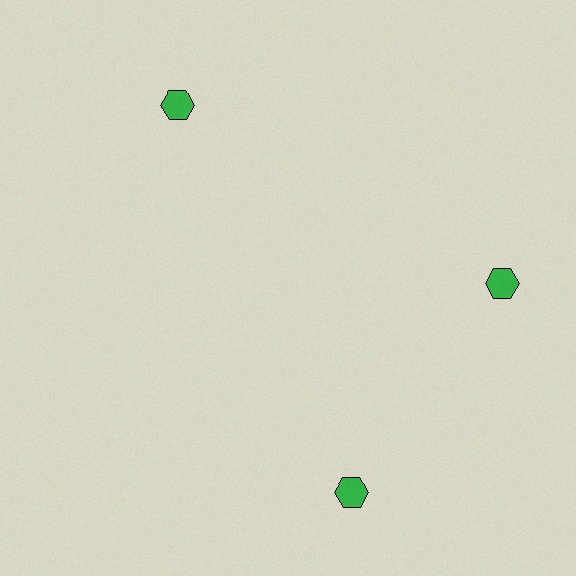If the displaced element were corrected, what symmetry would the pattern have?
It would have 3-fold rotational symmetry — the pattern would map onto itself every 120 degrees.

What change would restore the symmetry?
The symmetry would be restored by rotating it back into even spacing with its neighbors so that all 3 hexagons sit at equal angles and equal distance from the center.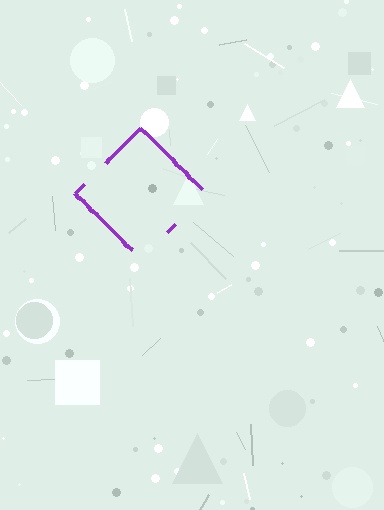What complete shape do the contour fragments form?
The contour fragments form a diamond.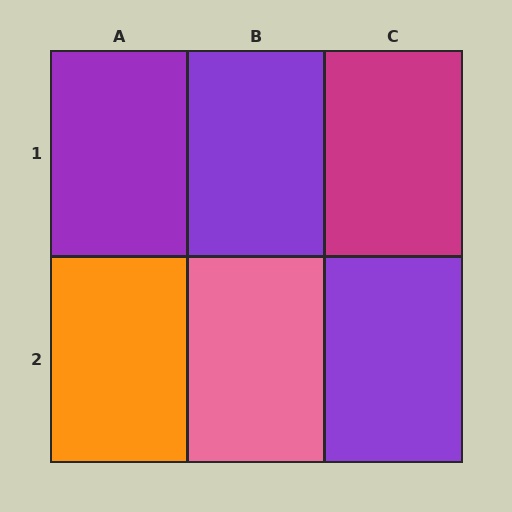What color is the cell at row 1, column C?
Magenta.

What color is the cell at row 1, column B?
Purple.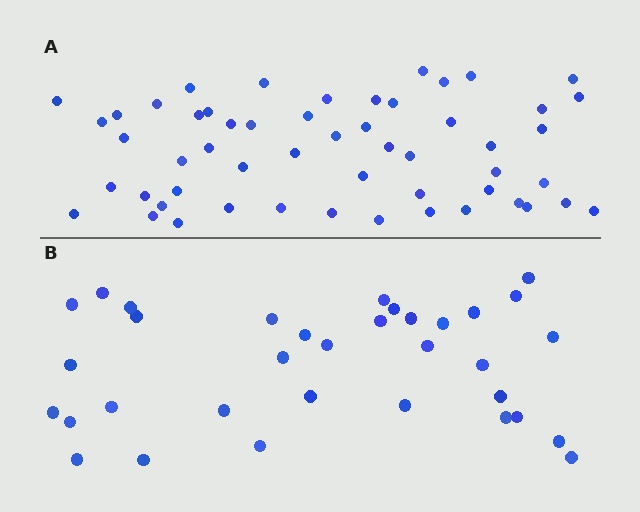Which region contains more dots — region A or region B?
Region A (the top region) has more dots.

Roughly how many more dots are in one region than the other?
Region A has approximately 20 more dots than region B.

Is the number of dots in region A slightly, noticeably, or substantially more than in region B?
Region A has substantially more. The ratio is roughly 1.6 to 1.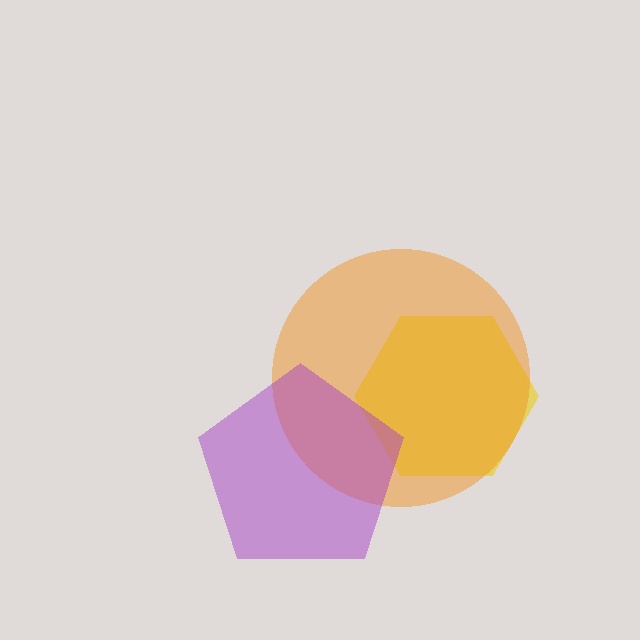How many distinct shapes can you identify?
There are 3 distinct shapes: a yellow hexagon, an orange circle, a purple pentagon.